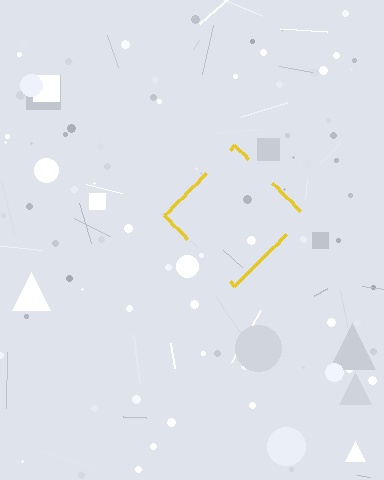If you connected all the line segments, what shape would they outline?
They would outline a diamond.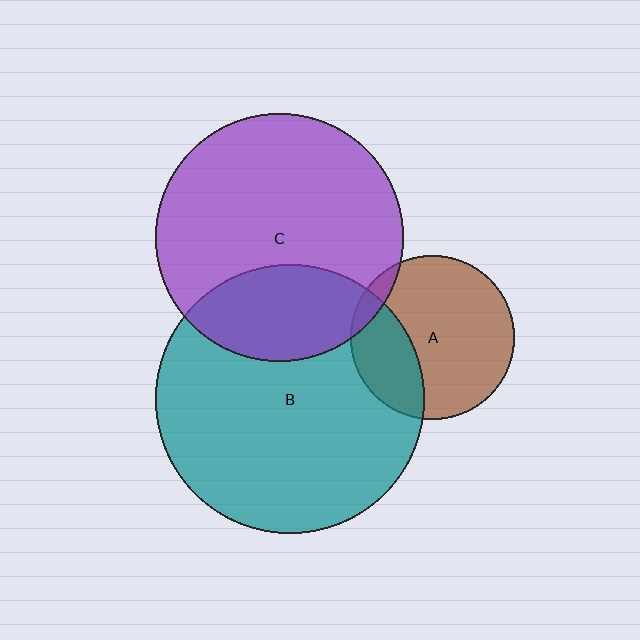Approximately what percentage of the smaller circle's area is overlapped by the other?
Approximately 5%.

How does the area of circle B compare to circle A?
Approximately 2.7 times.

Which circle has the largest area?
Circle B (teal).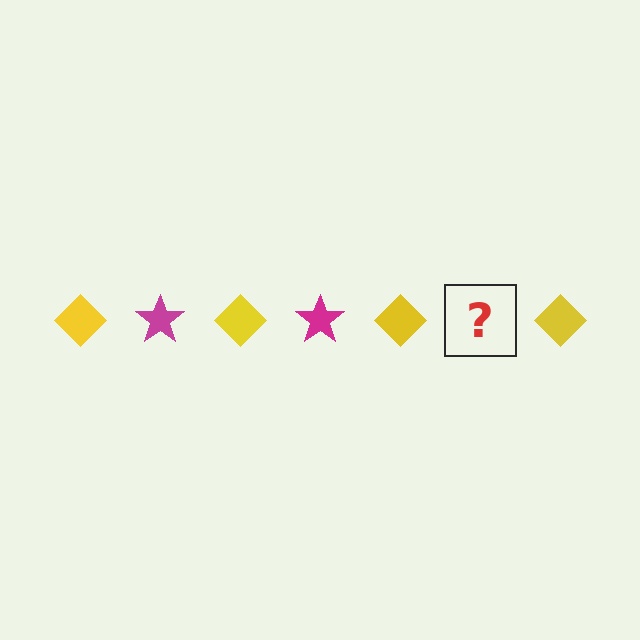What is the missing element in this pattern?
The missing element is a magenta star.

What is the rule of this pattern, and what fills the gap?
The rule is that the pattern alternates between yellow diamond and magenta star. The gap should be filled with a magenta star.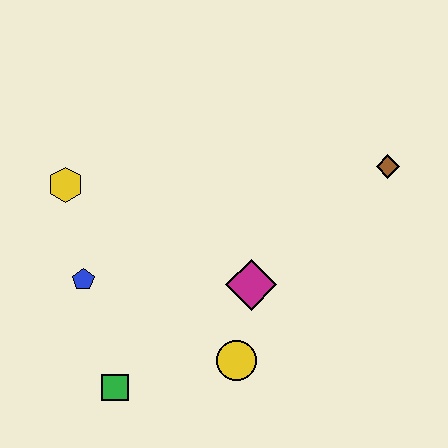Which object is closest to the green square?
The blue pentagon is closest to the green square.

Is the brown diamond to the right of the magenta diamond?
Yes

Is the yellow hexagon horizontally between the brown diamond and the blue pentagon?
No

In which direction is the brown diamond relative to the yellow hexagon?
The brown diamond is to the right of the yellow hexagon.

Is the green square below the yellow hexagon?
Yes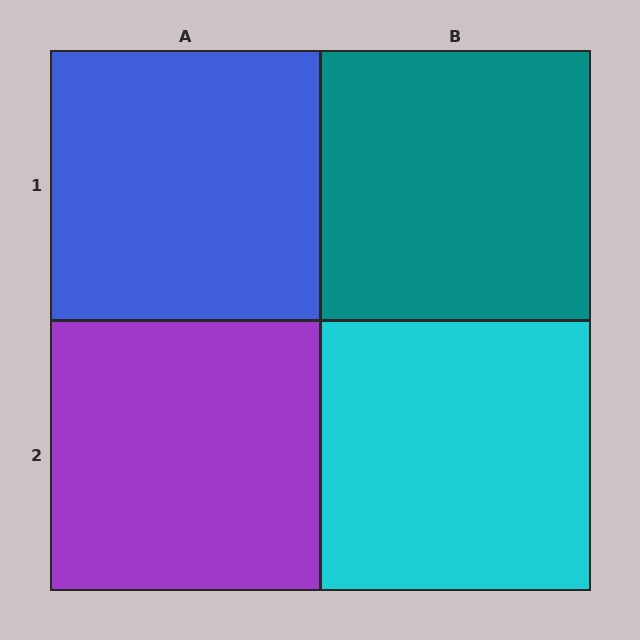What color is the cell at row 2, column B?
Cyan.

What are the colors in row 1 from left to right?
Blue, teal.